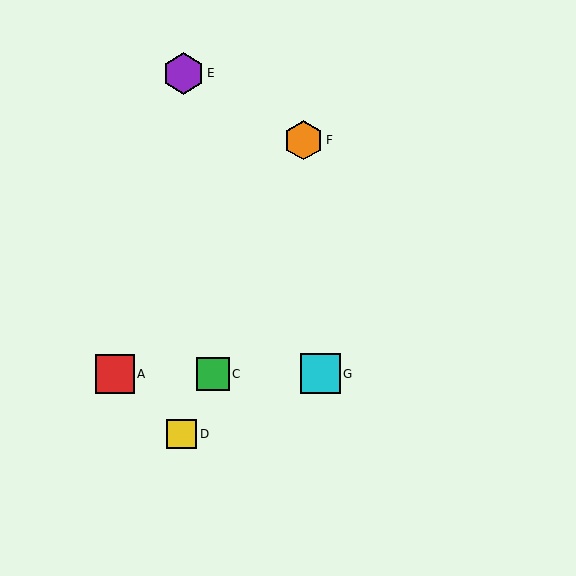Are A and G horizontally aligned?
Yes, both are at y≈374.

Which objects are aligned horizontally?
Objects A, B, C, G are aligned horizontally.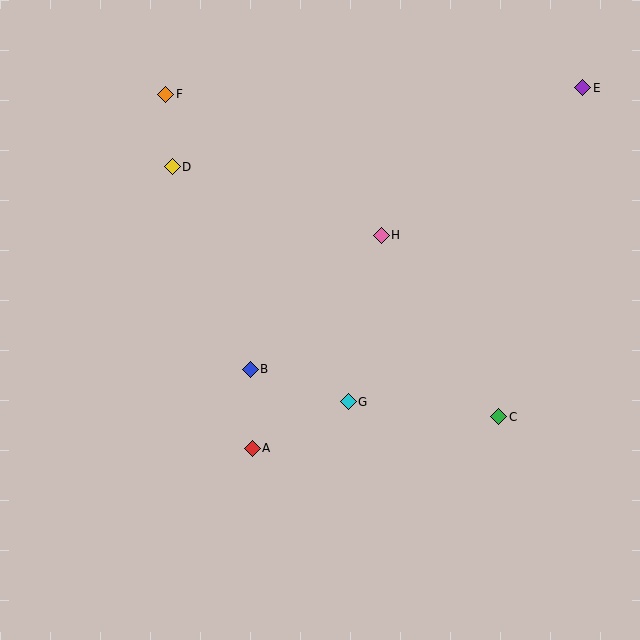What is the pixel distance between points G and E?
The distance between G and E is 392 pixels.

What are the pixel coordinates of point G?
Point G is at (348, 402).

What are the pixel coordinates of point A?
Point A is at (252, 448).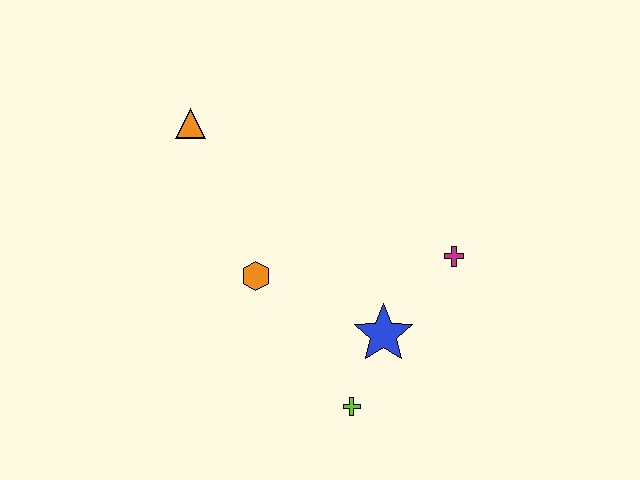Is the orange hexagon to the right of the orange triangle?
Yes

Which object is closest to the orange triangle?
The orange hexagon is closest to the orange triangle.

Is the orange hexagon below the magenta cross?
Yes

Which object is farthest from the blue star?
The orange triangle is farthest from the blue star.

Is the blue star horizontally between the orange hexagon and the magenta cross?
Yes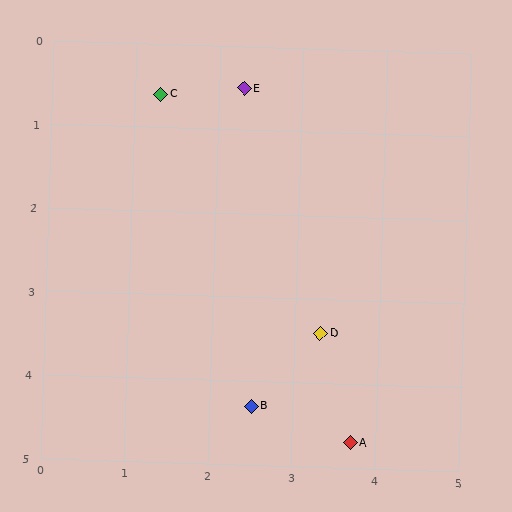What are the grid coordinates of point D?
Point D is at approximately (3.3, 3.4).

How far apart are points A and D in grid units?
Points A and D are about 1.4 grid units apart.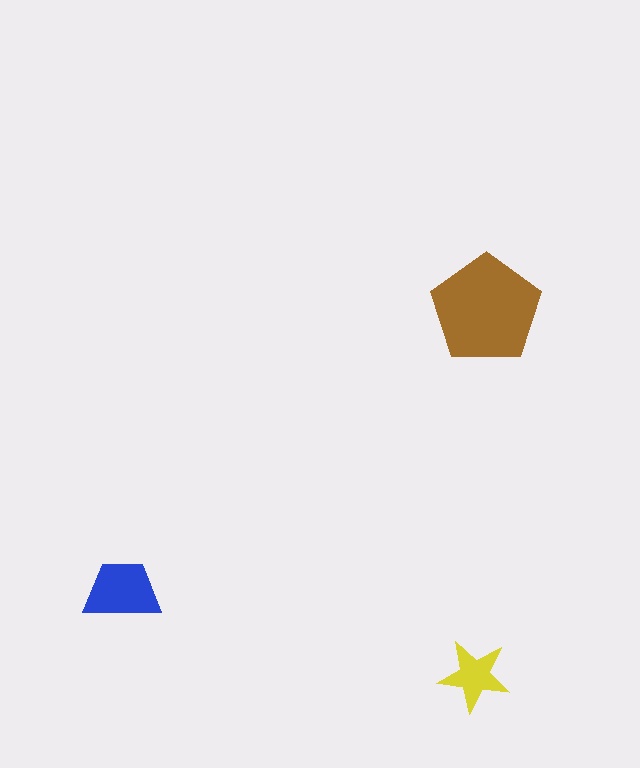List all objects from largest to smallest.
The brown pentagon, the blue trapezoid, the yellow star.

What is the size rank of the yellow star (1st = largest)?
3rd.